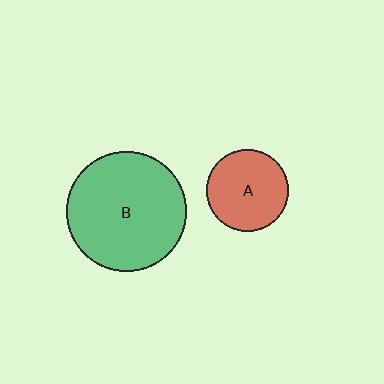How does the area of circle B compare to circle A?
Approximately 2.1 times.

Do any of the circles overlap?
No, none of the circles overlap.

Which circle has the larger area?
Circle B (green).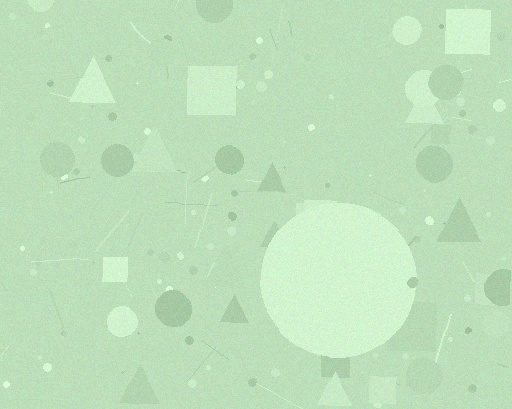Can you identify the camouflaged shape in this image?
The camouflaged shape is a circle.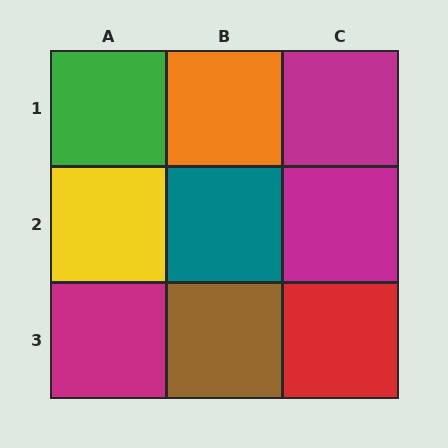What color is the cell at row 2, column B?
Teal.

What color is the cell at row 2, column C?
Magenta.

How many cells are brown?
1 cell is brown.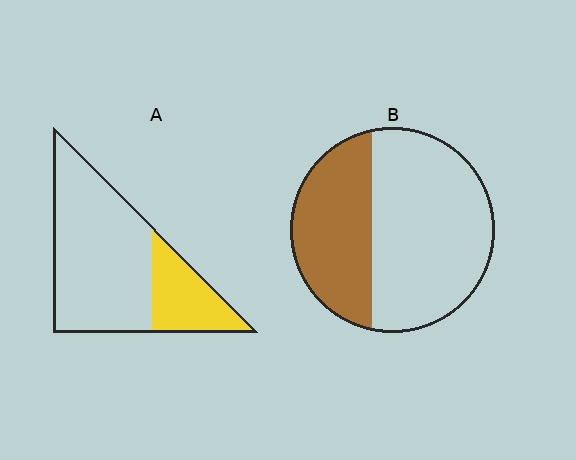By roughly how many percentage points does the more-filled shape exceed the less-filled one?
By roughly 10 percentage points (B over A).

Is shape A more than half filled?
No.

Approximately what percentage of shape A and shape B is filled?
A is approximately 25% and B is approximately 35%.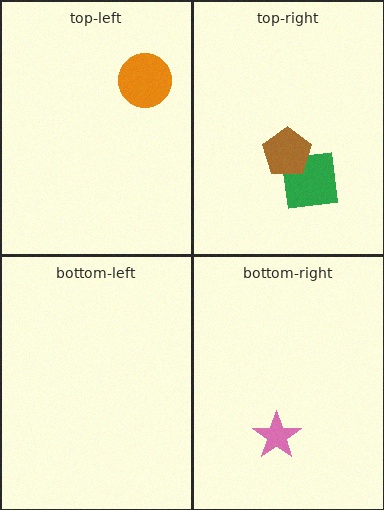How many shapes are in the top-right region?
2.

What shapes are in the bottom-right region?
The pink star.